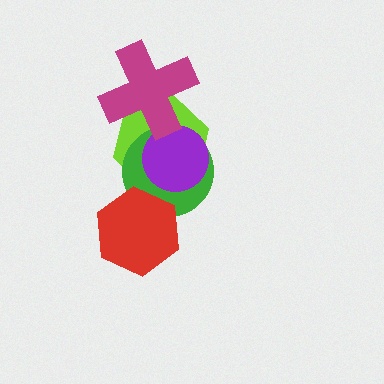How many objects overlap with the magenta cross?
2 objects overlap with the magenta cross.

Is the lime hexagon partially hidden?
Yes, it is partially covered by another shape.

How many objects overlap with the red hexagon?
1 object overlaps with the red hexagon.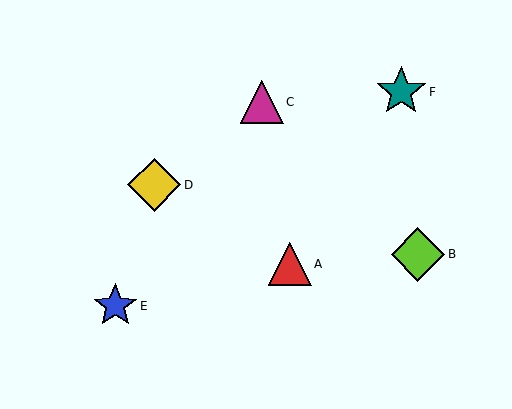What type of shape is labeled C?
Shape C is a magenta triangle.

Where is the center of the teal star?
The center of the teal star is at (401, 92).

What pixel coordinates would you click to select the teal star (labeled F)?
Click at (401, 92) to select the teal star F.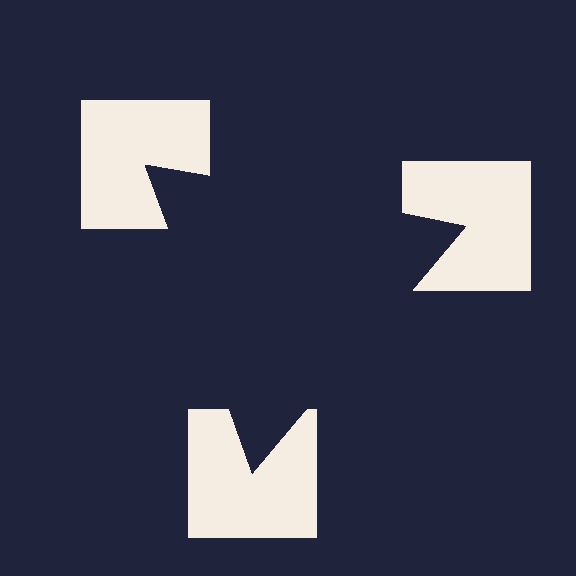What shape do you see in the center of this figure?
An illusory triangle — its edges are inferred from the aligned wedge cuts in the notched squares, not physically drawn.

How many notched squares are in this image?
There are 3 — one at each vertex of the illusory triangle.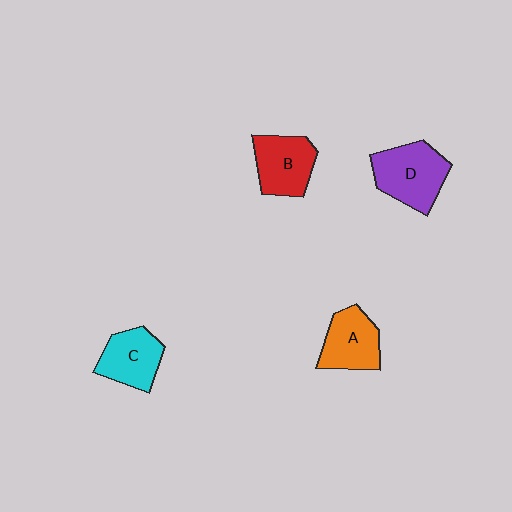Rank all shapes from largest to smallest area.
From largest to smallest: D (purple), B (red), A (orange), C (cyan).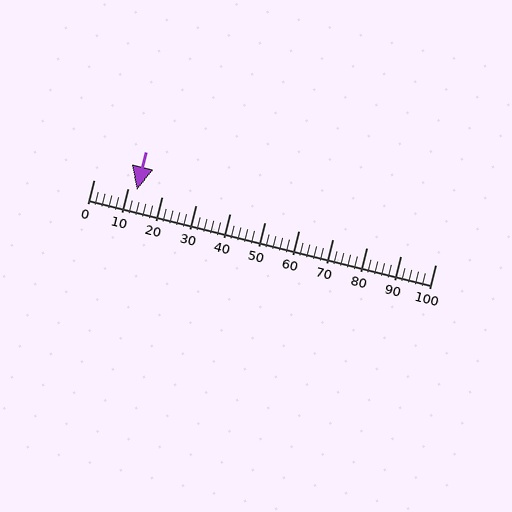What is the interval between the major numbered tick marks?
The major tick marks are spaced 10 units apart.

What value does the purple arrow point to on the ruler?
The purple arrow points to approximately 12.